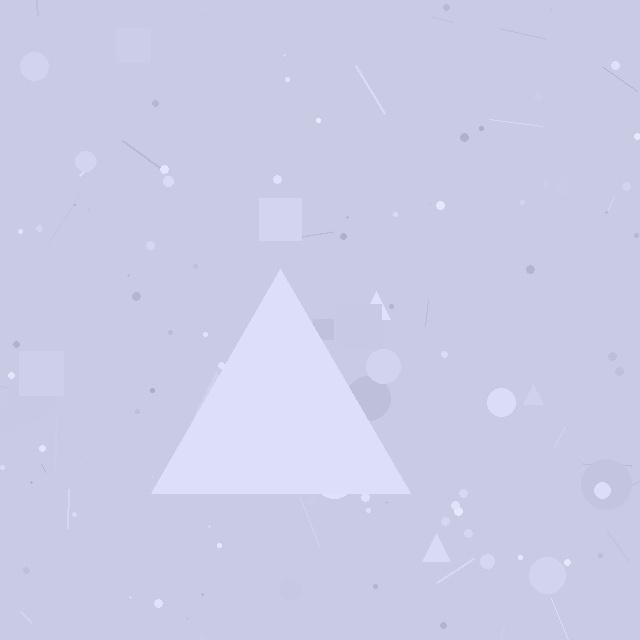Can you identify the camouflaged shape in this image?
The camouflaged shape is a triangle.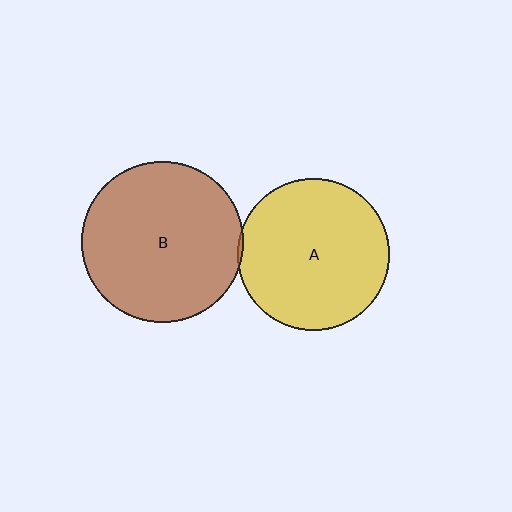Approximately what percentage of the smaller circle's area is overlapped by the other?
Approximately 5%.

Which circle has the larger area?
Circle B (brown).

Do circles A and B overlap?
Yes.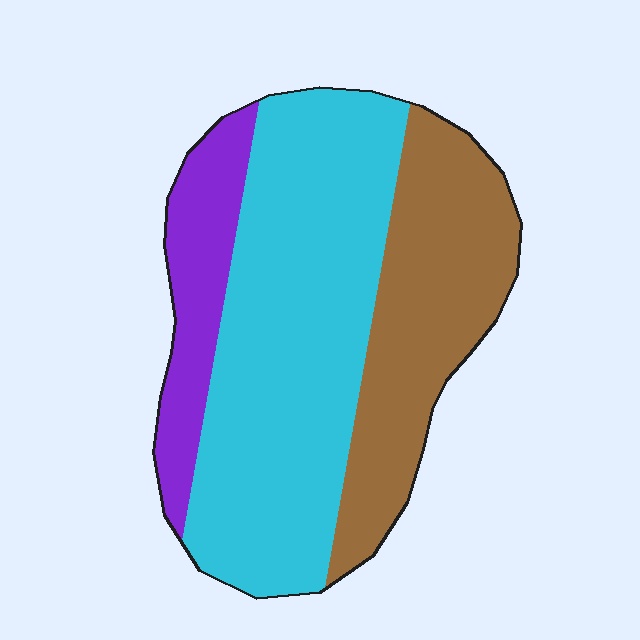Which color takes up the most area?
Cyan, at roughly 55%.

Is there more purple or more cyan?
Cyan.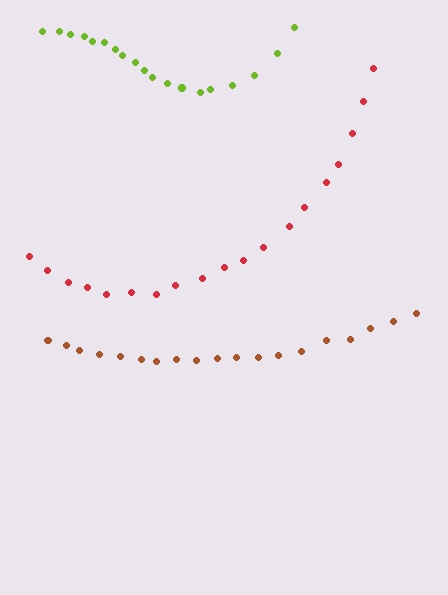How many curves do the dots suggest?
There are 3 distinct paths.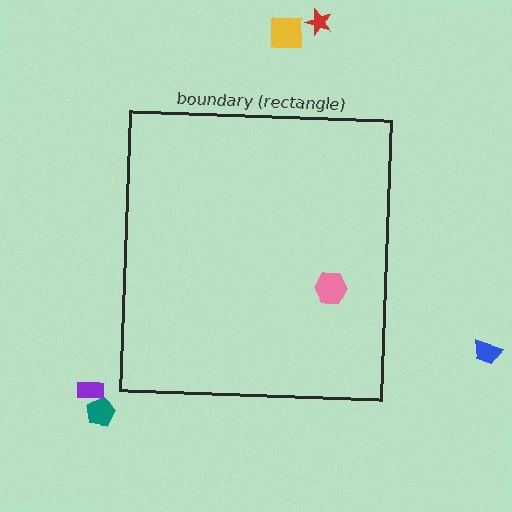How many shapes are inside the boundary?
1 inside, 5 outside.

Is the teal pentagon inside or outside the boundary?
Outside.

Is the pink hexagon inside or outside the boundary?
Inside.